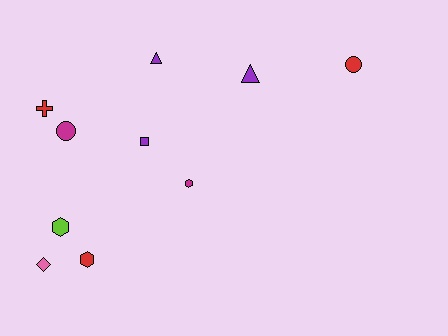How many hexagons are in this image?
There are 3 hexagons.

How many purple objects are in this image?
There are 3 purple objects.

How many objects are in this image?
There are 10 objects.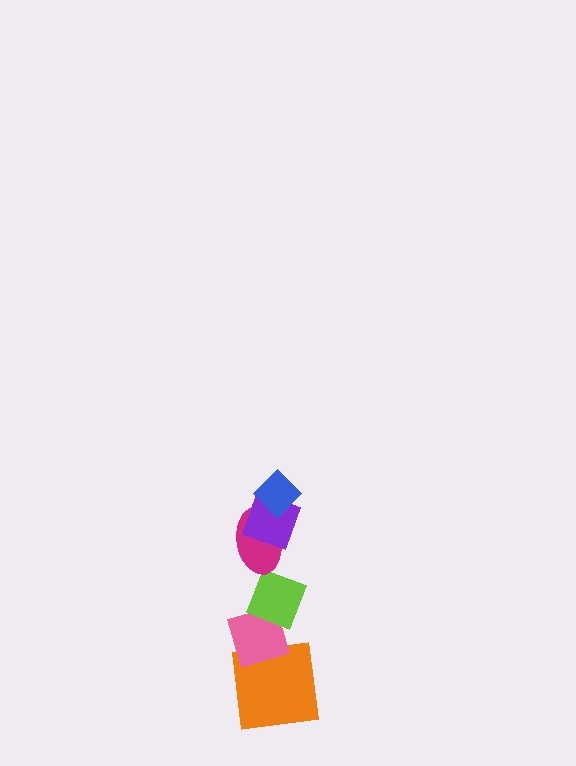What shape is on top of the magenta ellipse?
The purple diamond is on top of the magenta ellipse.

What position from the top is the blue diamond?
The blue diamond is 1st from the top.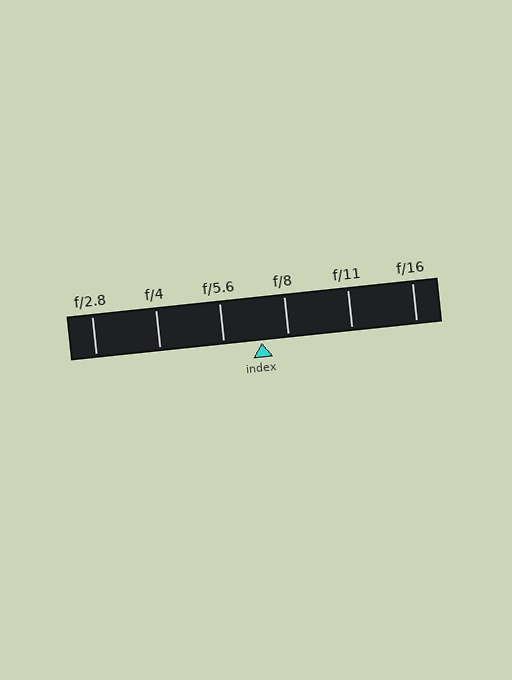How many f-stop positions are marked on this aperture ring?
There are 6 f-stop positions marked.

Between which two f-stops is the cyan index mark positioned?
The index mark is between f/5.6 and f/8.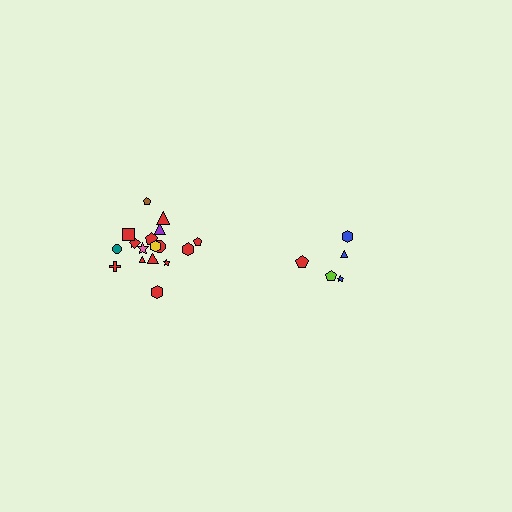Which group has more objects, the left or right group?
The left group.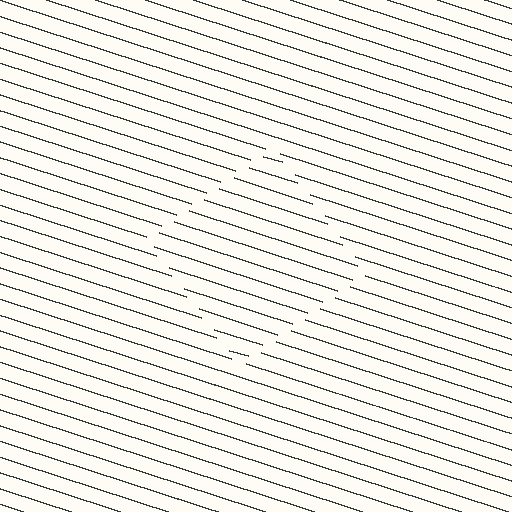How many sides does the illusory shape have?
4 sides — the line-ends trace a square.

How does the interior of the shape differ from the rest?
The interior of the shape contains the same grating, shifted by half a period — the contour is defined by the phase discontinuity where line-ends from the inner and outer gratings abut.